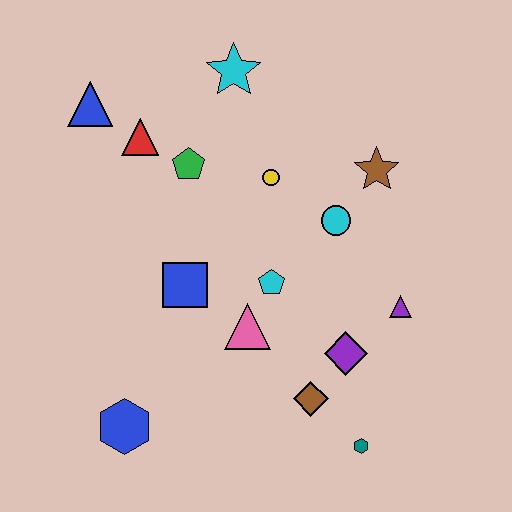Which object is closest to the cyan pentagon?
The pink triangle is closest to the cyan pentagon.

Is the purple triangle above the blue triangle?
No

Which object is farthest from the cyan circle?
The blue hexagon is farthest from the cyan circle.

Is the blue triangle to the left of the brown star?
Yes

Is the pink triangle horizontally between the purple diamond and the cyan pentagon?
No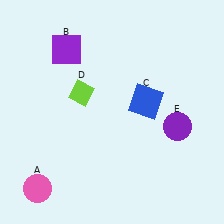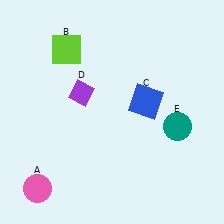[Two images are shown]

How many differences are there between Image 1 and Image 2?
There are 3 differences between the two images.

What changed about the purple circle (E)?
In Image 1, E is purple. In Image 2, it changed to teal.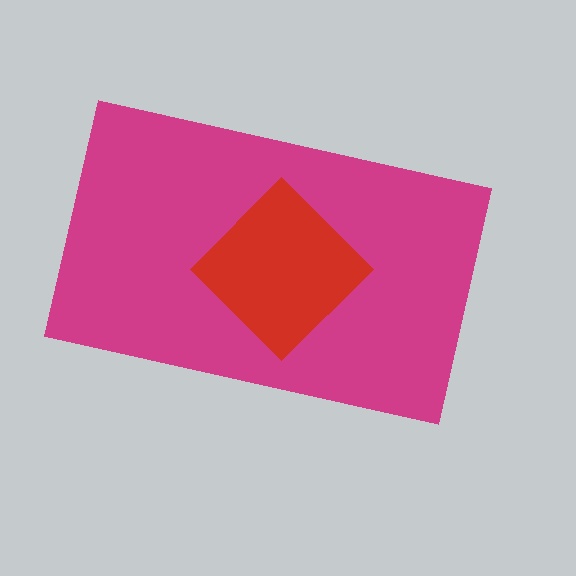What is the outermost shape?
The magenta rectangle.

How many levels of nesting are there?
2.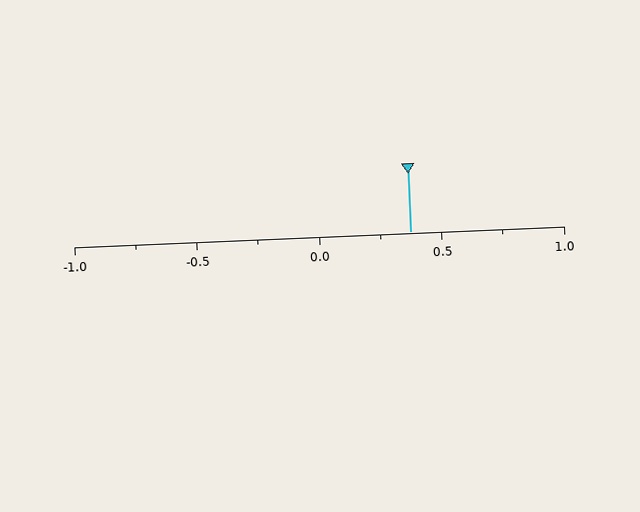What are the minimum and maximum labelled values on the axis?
The axis runs from -1.0 to 1.0.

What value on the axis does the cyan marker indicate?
The marker indicates approximately 0.38.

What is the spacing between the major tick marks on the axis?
The major ticks are spaced 0.5 apart.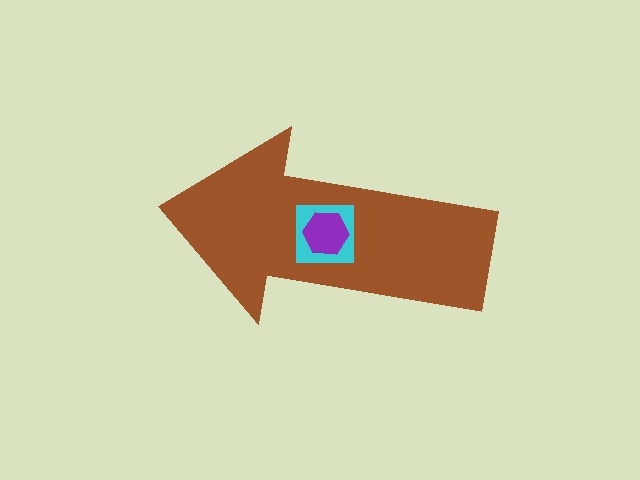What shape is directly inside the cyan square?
The purple hexagon.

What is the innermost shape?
The purple hexagon.